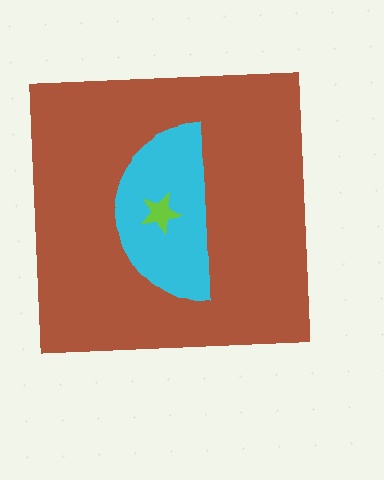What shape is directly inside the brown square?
The cyan semicircle.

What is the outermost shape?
The brown square.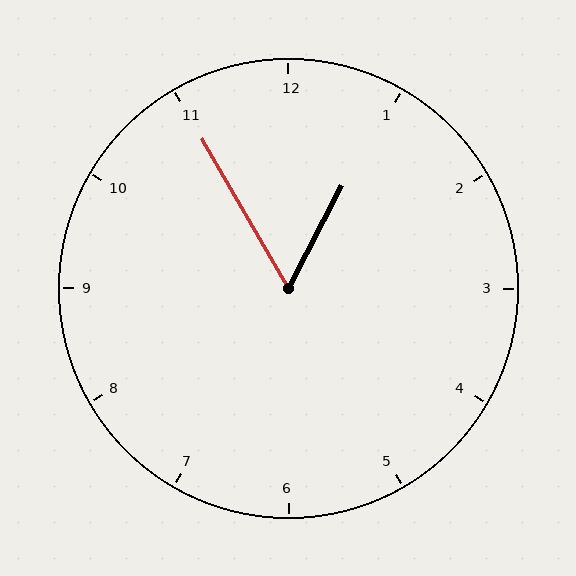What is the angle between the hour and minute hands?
Approximately 58 degrees.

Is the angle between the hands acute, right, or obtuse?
It is acute.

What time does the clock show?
12:55.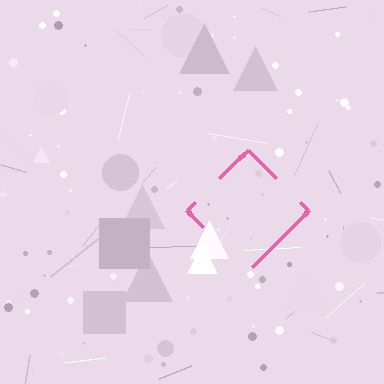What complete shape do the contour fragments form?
The contour fragments form a diamond.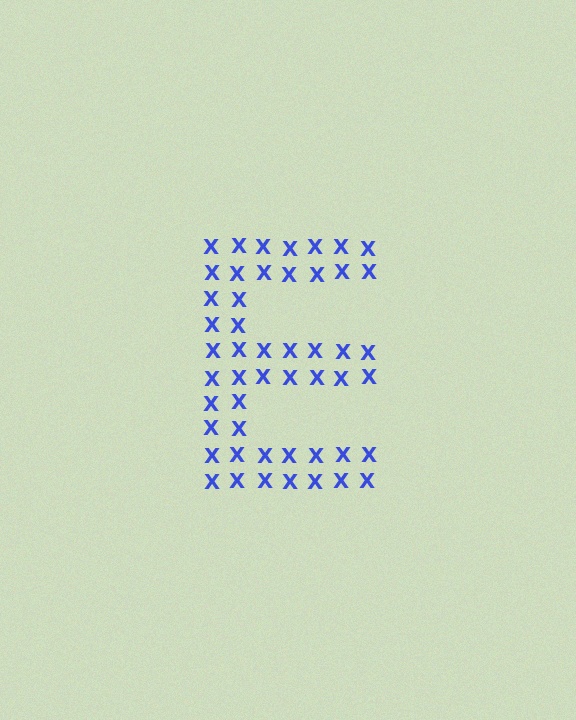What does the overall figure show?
The overall figure shows the letter E.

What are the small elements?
The small elements are letter X's.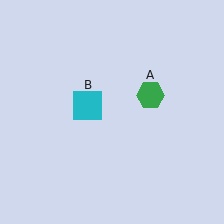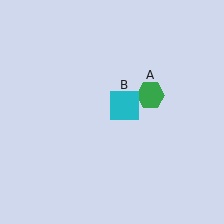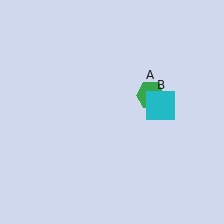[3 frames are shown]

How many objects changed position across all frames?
1 object changed position: cyan square (object B).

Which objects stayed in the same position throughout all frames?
Green hexagon (object A) remained stationary.